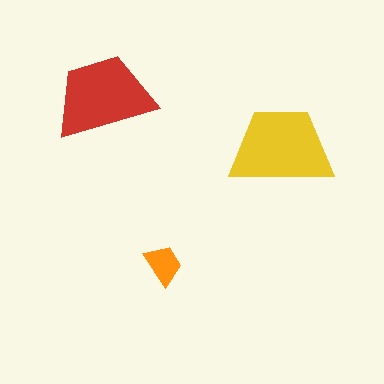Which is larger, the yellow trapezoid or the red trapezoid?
The yellow one.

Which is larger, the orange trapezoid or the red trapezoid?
The red one.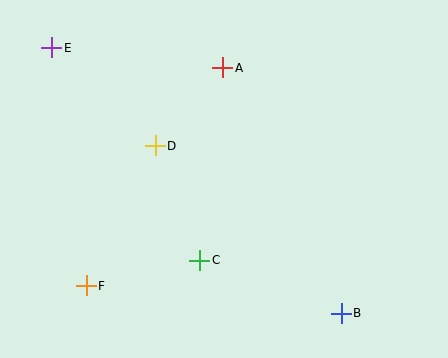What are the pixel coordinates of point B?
Point B is at (341, 313).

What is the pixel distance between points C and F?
The distance between C and F is 116 pixels.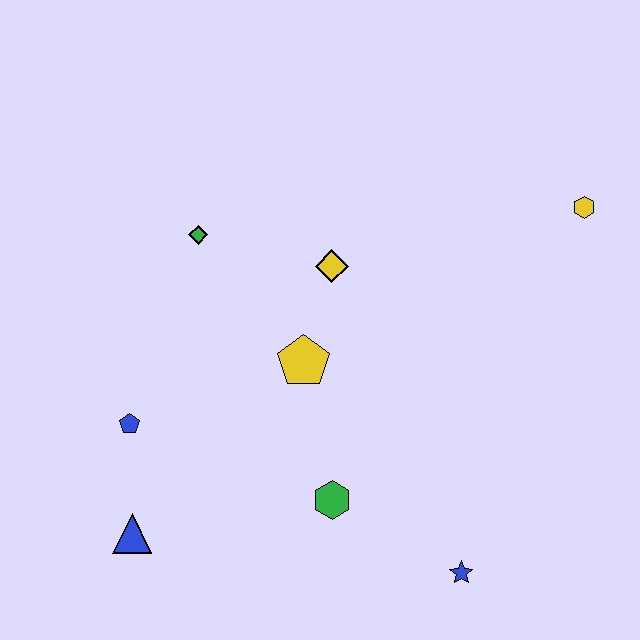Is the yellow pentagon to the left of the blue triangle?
No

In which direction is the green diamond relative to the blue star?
The green diamond is above the blue star.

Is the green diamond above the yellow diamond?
Yes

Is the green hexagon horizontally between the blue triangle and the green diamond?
No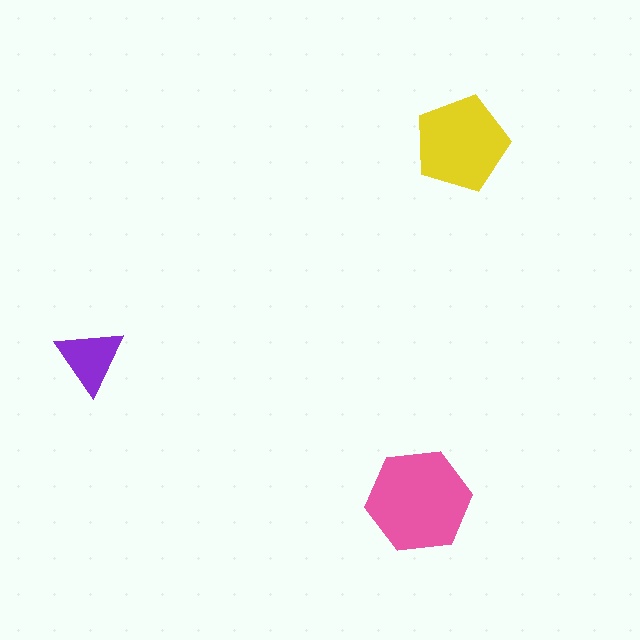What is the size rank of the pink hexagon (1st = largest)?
1st.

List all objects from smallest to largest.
The purple triangle, the yellow pentagon, the pink hexagon.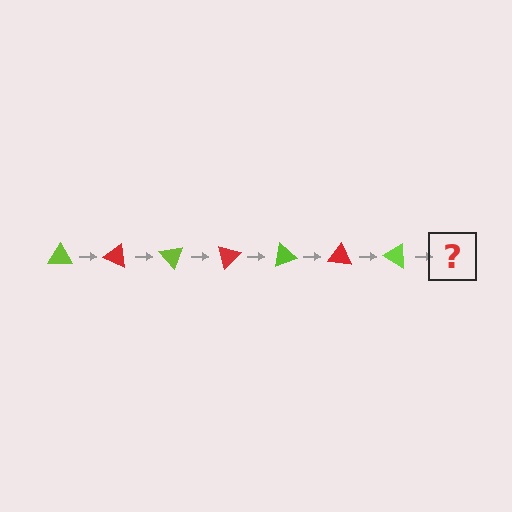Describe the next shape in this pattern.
It should be a red triangle, rotated 175 degrees from the start.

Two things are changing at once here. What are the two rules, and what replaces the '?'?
The two rules are that it rotates 25 degrees each step and the color cycles through lime and red. The '?' should be a red triangle, rotated 175 degrees from the start.